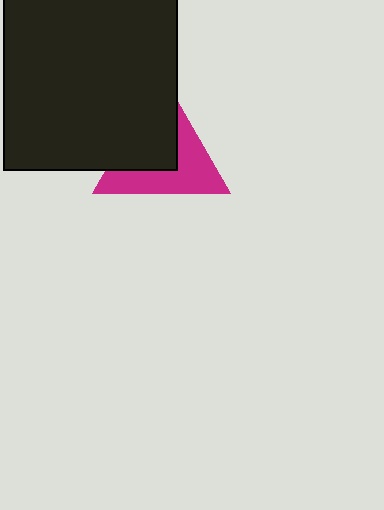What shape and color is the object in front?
The object in front is a black square.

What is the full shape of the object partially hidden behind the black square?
The partially hidden object is a magenta triangle.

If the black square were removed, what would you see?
You would see the complete magenta triangle.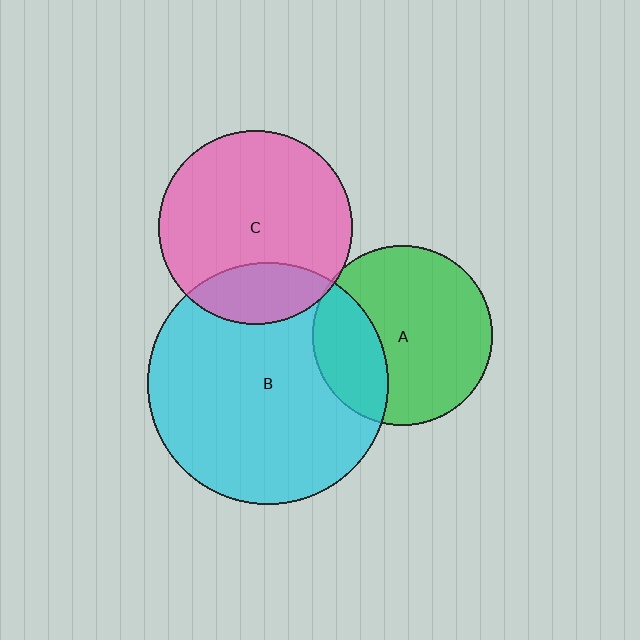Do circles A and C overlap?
Yes.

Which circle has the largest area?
Circle B (cyan).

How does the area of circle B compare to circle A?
Approximately 1.8 times.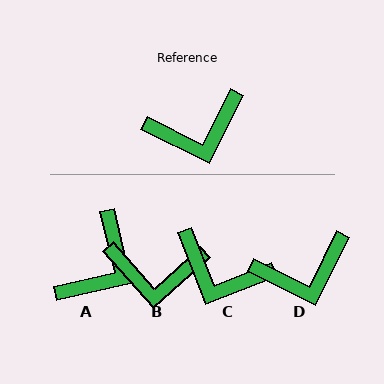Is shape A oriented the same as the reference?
No, it is off by about 40 degrees.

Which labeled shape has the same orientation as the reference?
D.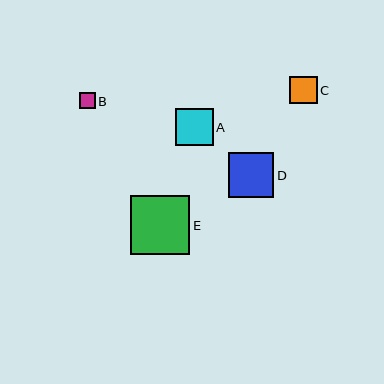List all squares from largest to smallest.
From largest to smallest: E, D, A, C, B.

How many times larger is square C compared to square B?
Square C is approximately 1.8 times the size of square B.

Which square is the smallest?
Square B is the smallest with a size of approximately 15 pixels.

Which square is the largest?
Square E is the largest with a size of approximately 59 pixels.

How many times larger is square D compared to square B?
Square D is approximately 2.9 times the size of square B.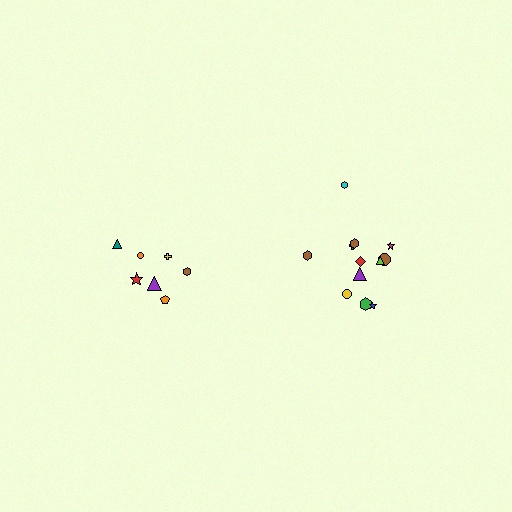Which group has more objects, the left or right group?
The right group.